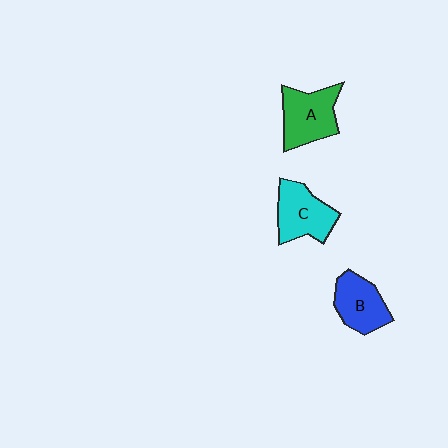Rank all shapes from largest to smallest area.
From largest to smallest: A (green), C (cyan), B (blue).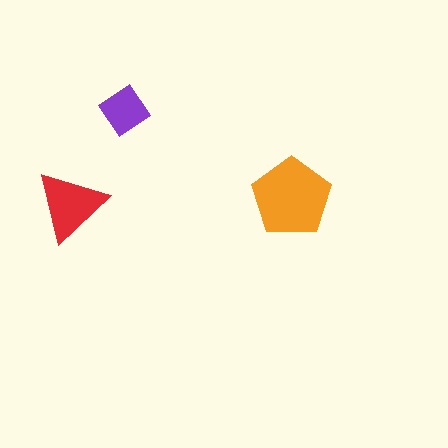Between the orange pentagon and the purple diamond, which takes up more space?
The orange pentagon.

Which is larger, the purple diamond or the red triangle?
The red triangle.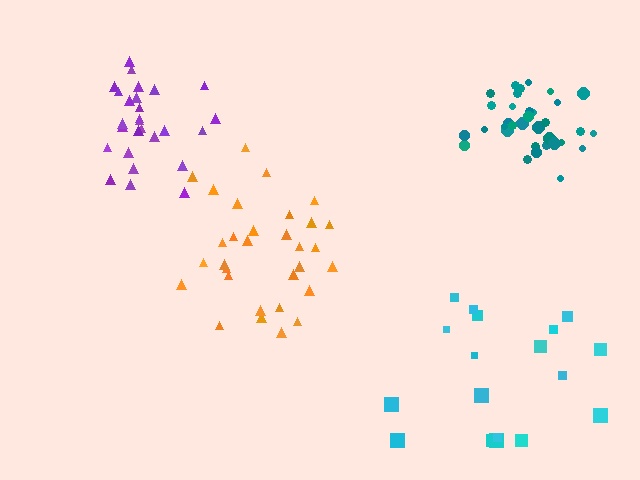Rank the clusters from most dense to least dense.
teal, purple, orange, cyan.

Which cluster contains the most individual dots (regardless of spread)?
Teal (35).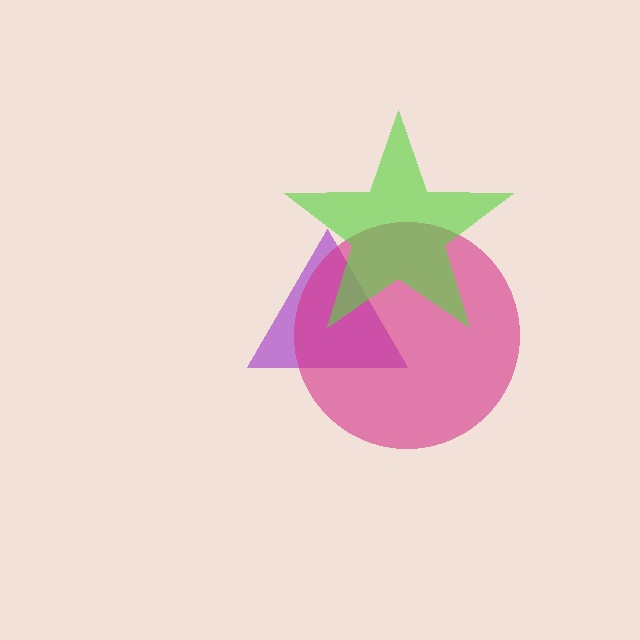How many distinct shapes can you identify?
There are 3 distinct shapes: a purple triangle, a magenta circle, a lime star.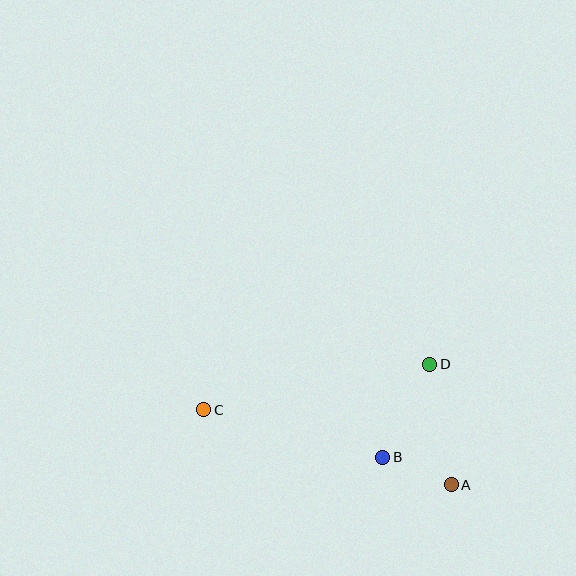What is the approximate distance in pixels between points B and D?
The distance between B and D is approximately 104 pixels.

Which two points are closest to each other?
Points A and B are closest to each other.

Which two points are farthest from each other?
Points A and C are farthest from each other.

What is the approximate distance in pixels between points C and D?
The distance between C and D is approximately 231 pixels.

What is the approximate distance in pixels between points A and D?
The distance between A and D is approximately 123 pixels.